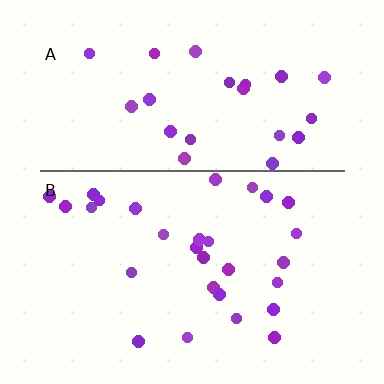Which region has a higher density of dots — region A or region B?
B (the bottom).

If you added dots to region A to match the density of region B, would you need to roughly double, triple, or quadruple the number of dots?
Approximately double.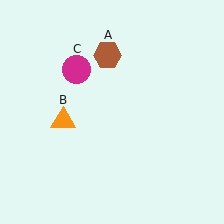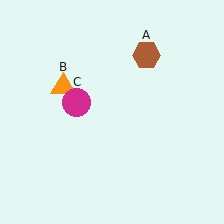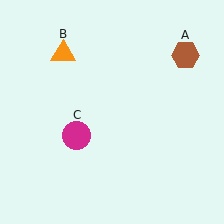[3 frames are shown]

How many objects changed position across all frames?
3 objects changed position: brown hexagon (object A), orange triangle (object B), magenta circle (object C).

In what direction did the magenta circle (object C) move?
The magenta circle (object C) moved down.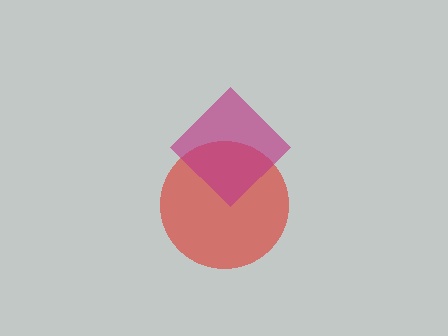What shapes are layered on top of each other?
The layered shapes are: a red circle, a magenta diamond.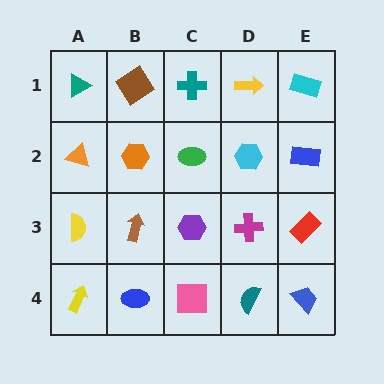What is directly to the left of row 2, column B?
An orange triangle.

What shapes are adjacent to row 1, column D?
A cyan hexagon (row 2, column D), a teal cross (row 1, column C), a cyan rectangle (row 1, column E).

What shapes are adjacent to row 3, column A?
An orange triangle (row 2, column A), a yellow arrow (row 4, column A), a brown arrow (row 3, column B).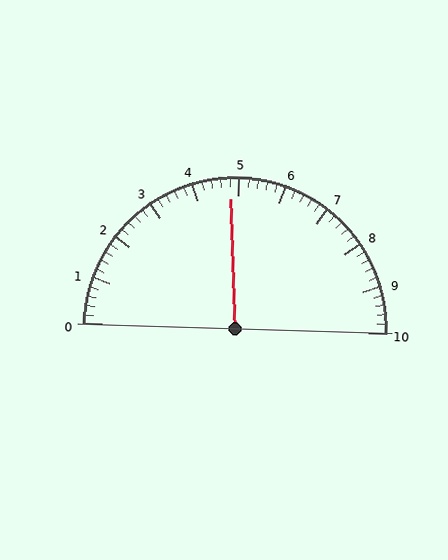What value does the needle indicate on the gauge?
The needle indicates approximately 4.8.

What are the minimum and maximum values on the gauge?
The gauge ranges from 0 to 10.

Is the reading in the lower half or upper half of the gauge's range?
The reading is in the lower half of the range (0 to 10).